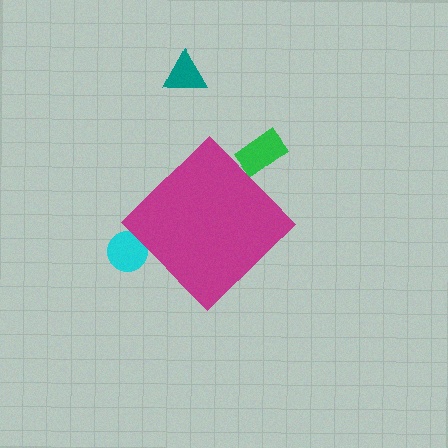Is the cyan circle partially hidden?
Yes, the cyan circle is partially hidden behind the magenta diamond.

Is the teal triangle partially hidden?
No, the teal triangle is fully visible.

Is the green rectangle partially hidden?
Yes, the green rectangle is partially hidden behind the magenta diamond.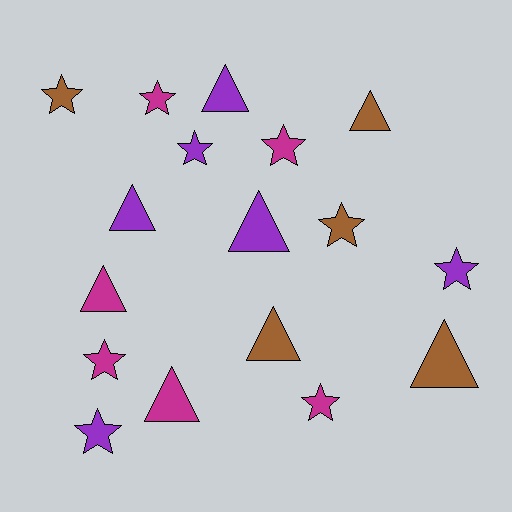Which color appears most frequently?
Magenta, with 6 objects.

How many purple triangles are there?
There are 3 purple triangles.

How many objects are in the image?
There are 17 objects.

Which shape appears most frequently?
Star, with 9 objects.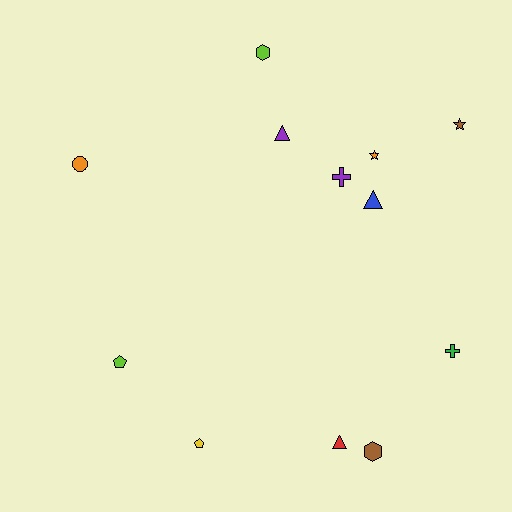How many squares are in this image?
There are no squares.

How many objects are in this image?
There are 12 objects.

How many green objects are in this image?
There is 1 green object.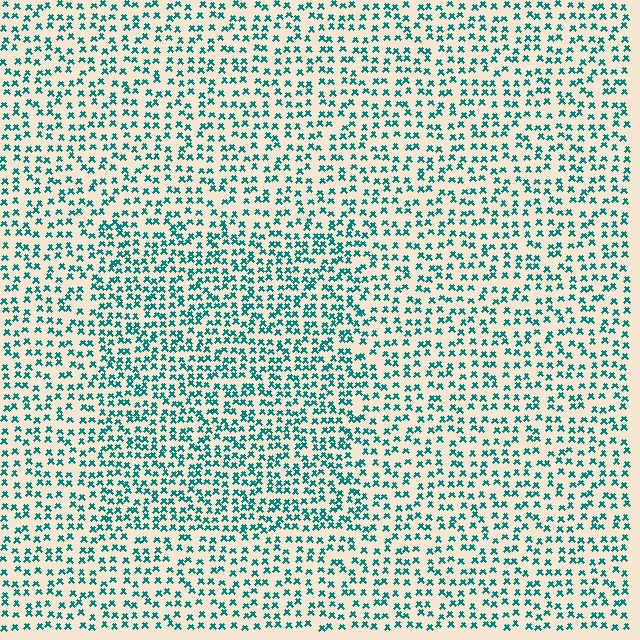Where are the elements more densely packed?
The elements are more densely packed inside the rectangle boundary.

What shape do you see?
I see a rectangle.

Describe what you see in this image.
The image contains small teal elements arranged at two different densities. A rectangle-shaped region is visible where the elements are more densely packed than the surrounding area.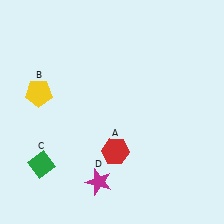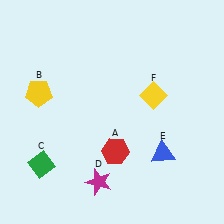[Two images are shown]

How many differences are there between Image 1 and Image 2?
There are 2 differences between the two images.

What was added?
A blue triangle (E), a yellow diamond (F) were added in Image 2.